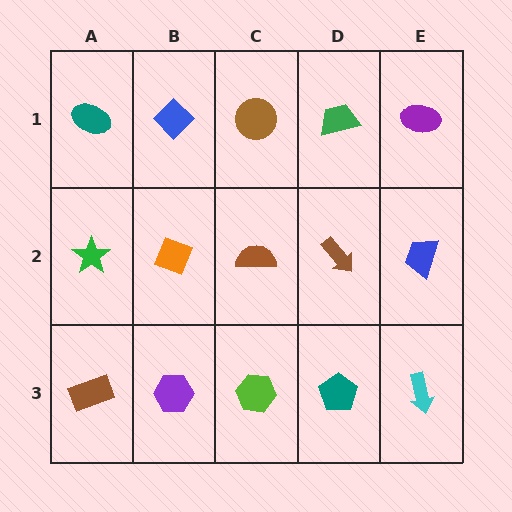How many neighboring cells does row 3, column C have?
3.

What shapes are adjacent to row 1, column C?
A brown semicircle (row 2, column C), a blue diamond (row 1, column B), a green trapezoid (row 1, column D).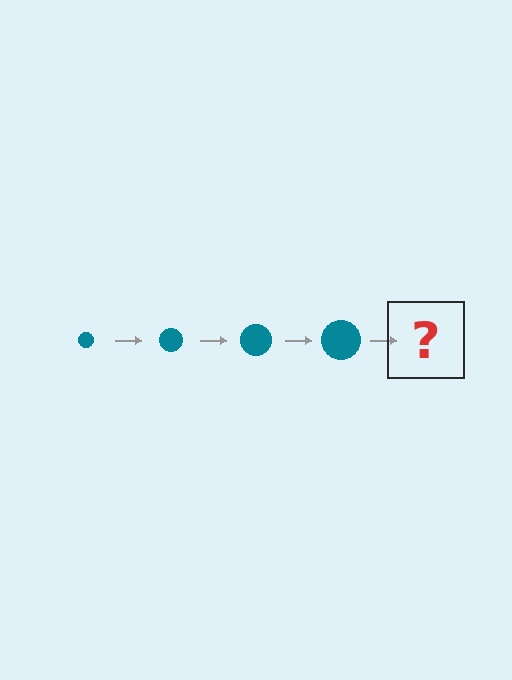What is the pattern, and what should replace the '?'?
The pattern is that the circle gets progressively larger each step. The '?' should be a teal circle, larger than the previous one.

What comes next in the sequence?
The next element should be a teal circle, larger than the previous one.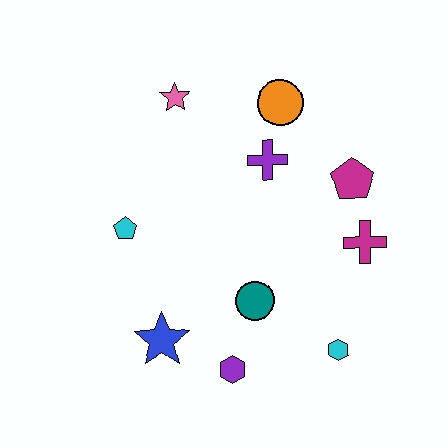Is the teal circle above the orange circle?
No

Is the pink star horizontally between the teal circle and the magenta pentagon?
No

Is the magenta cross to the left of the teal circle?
No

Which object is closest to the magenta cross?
The magenta pentagon is closest to the magenta cross.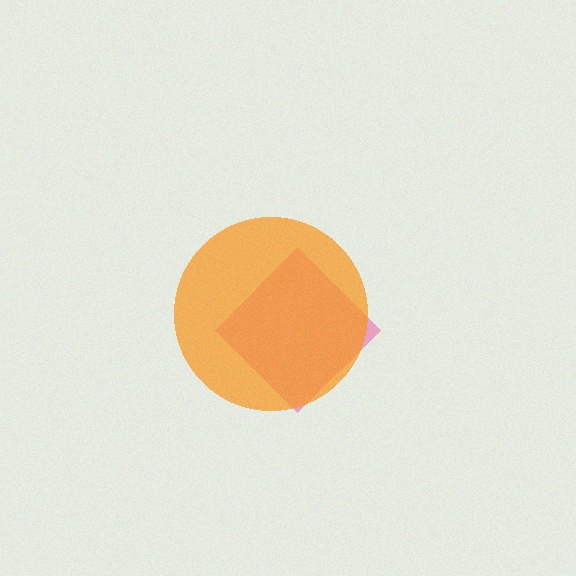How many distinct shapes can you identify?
There are 2 distinct shapes: a pink diamond, an orange circle.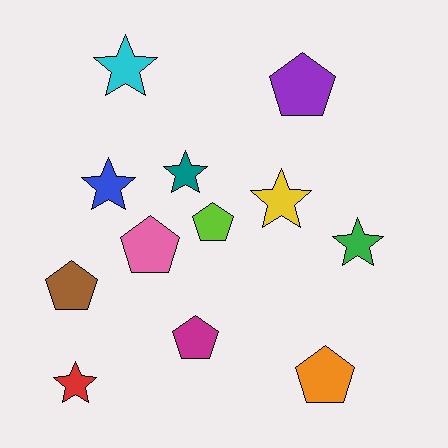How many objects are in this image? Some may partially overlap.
There are 12 objects.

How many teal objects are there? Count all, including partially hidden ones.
There is 1 teal object.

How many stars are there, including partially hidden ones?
There are 6 stars.